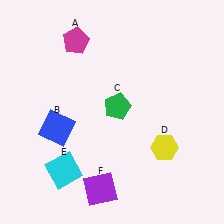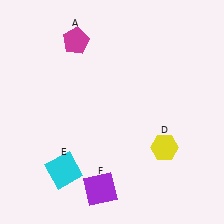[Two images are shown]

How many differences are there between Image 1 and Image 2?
There are 2 differences between the two images.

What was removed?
The green pentagon (C), the blue square (B) were removed in Image 2.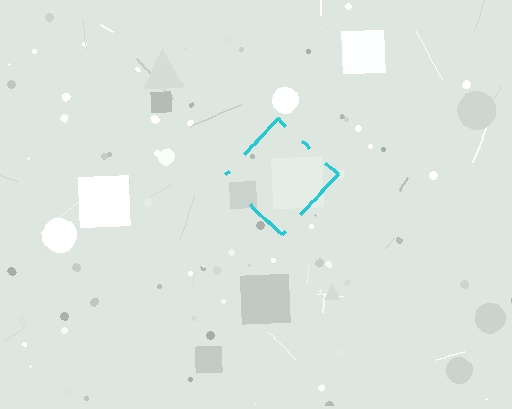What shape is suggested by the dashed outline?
The dashed outline suggests a diamond.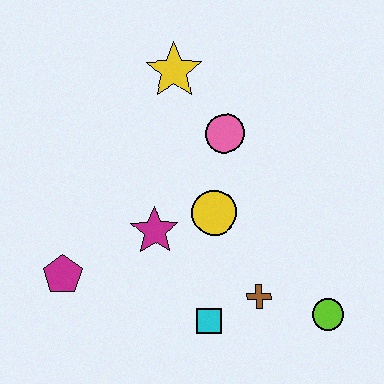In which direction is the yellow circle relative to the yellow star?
The yellow circle is below the yellow star.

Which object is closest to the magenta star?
The yellow circle is closest to the magenta star.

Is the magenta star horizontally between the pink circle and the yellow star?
No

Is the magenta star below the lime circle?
No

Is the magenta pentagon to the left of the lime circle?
Yes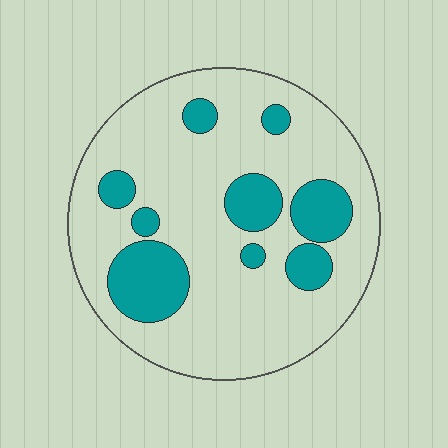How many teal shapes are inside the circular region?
9.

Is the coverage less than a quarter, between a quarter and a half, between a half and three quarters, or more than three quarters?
Less than a quarter.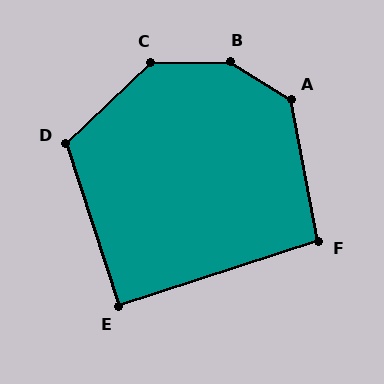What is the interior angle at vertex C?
Approximately 137 degrees (obtuse).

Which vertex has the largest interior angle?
B, at approximately 148 degrees.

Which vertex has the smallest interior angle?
E, at approximately 90 degrees.